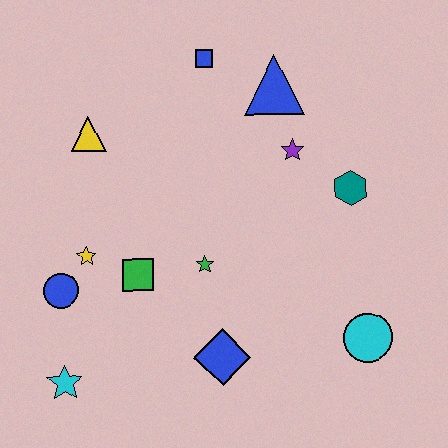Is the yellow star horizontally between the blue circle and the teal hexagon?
Yes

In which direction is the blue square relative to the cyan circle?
The blue square is above the cyan circle.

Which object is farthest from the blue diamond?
The blue square is farthest from the blue diamond.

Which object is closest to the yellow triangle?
The yellow star is closest to the yellow triangle.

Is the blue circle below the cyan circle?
No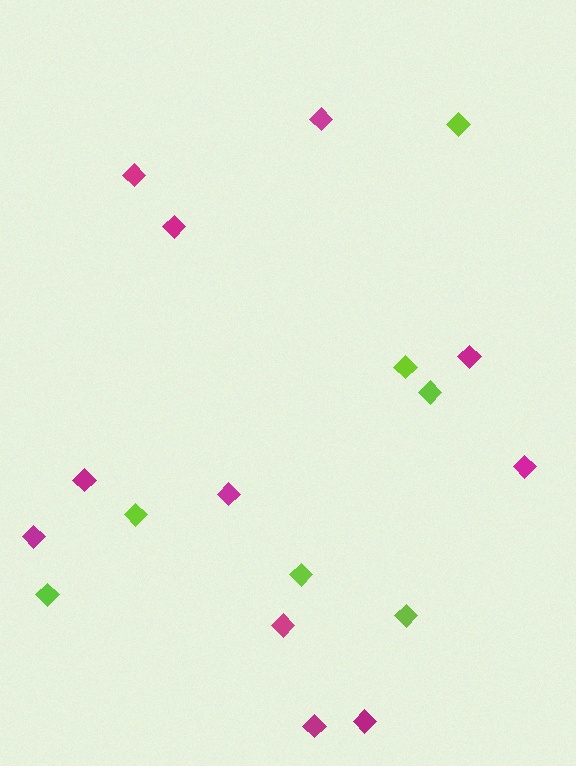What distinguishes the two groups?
There are 2 groups: one group of magenta diamonds (11) and one group of lime diamonds (7).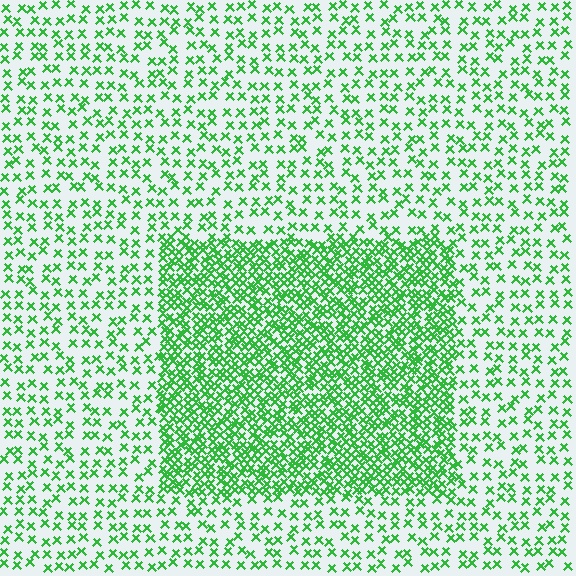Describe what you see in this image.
The image contains small green elements arranged at two different densities. A rectangle-shaped region is visible where the elements are more densely packed than the surrounding area.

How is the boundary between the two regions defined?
The boundary is defined by a change in element density (approximately 2.7x ratio). All elements are the same color, size, and shape.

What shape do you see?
I see a rectangle.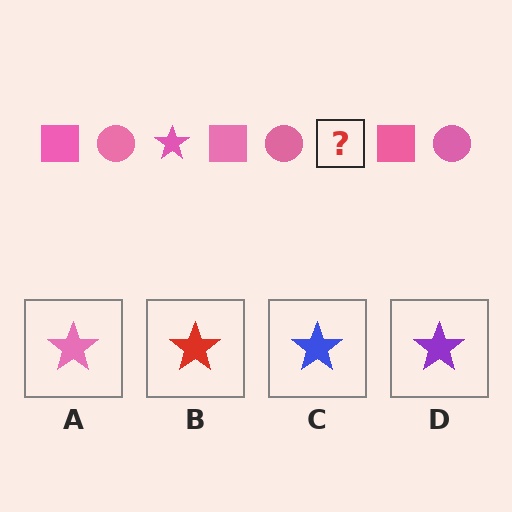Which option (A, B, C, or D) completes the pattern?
A.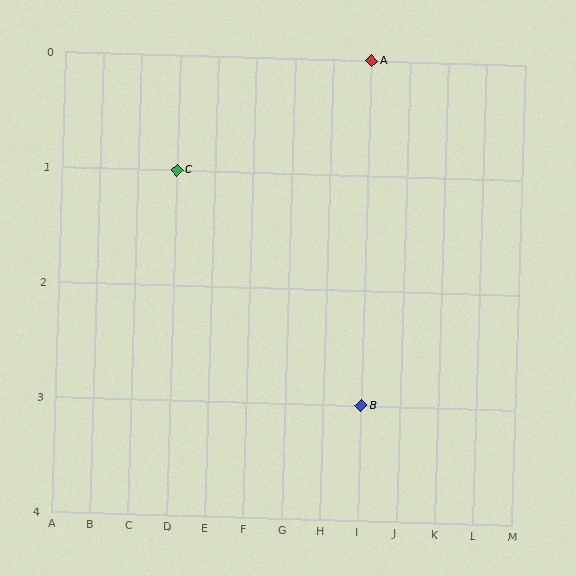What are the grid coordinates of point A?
Point A is at grid coordinates (I, 0).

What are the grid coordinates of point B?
Point B is at grid coordinates (I, 3).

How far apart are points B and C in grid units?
Points B and C are 5 columns and 2 rows apart (about 5.4 grid units diagonally).